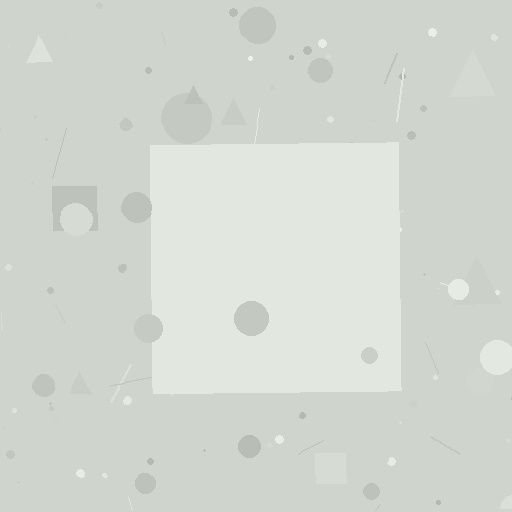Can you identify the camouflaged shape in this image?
The camouflaged shape is a square.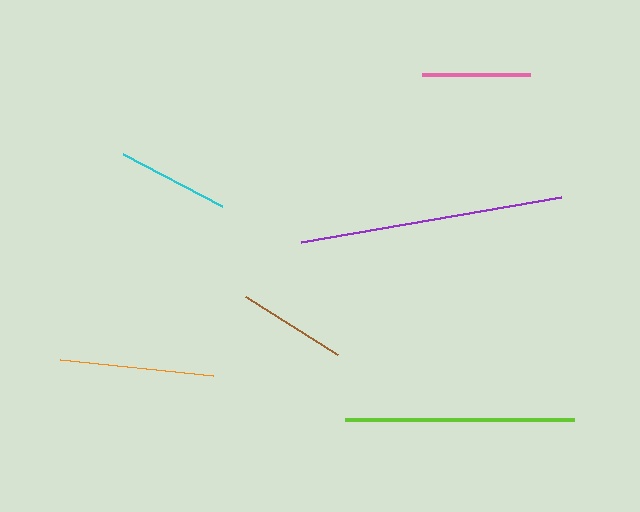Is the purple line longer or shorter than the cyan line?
The purple line is longer than the cyan line.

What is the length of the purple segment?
The purple segment is approximately 264 pixels long.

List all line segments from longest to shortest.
From longest to shortest: purple, lime, orange, cyan, brown, pink.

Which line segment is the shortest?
The pink line is the shortest at approximately 108 pixels.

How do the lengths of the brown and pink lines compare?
The brown and pink lines are approximately the same length.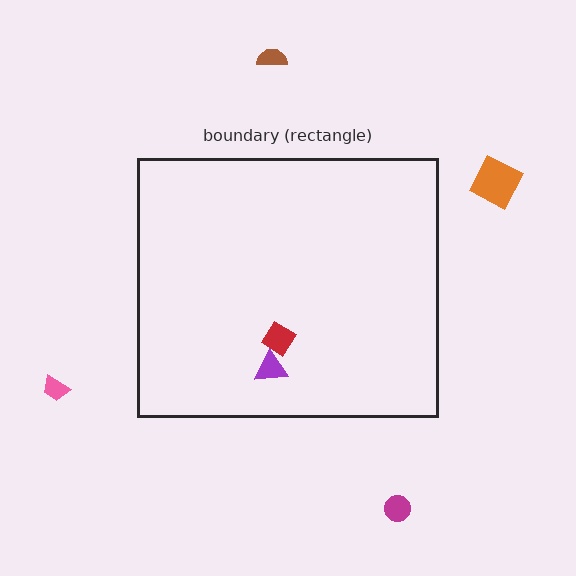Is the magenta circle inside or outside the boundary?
Outside.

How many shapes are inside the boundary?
2 inside, 4 outside.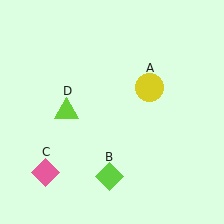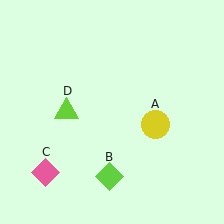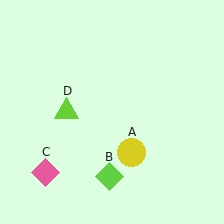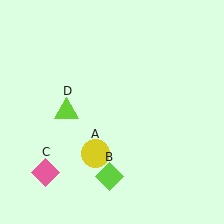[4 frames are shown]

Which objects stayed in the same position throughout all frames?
Lime diamond (object B) and pink diamond (object C) and lime triangle (object D) remained stationary.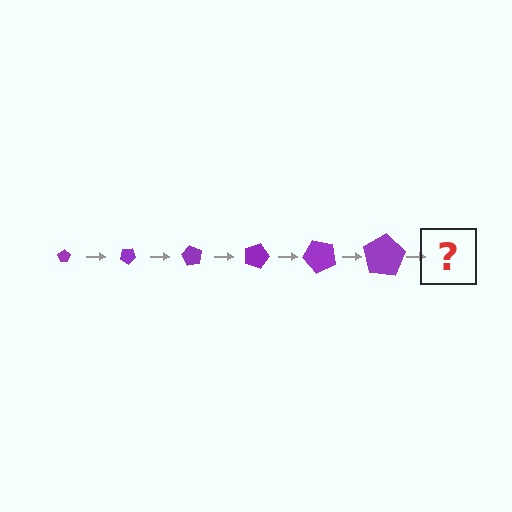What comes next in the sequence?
The next element should be a pentagon, larger than the previous one and rotated 180 degrees from the start.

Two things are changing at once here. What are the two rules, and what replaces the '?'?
The two rules are that the pentagon grows larger each step and it rotates 30 degrees each step. The '?' should be a pentagon, larger than the previous one and rotated 180 degrees from the start.